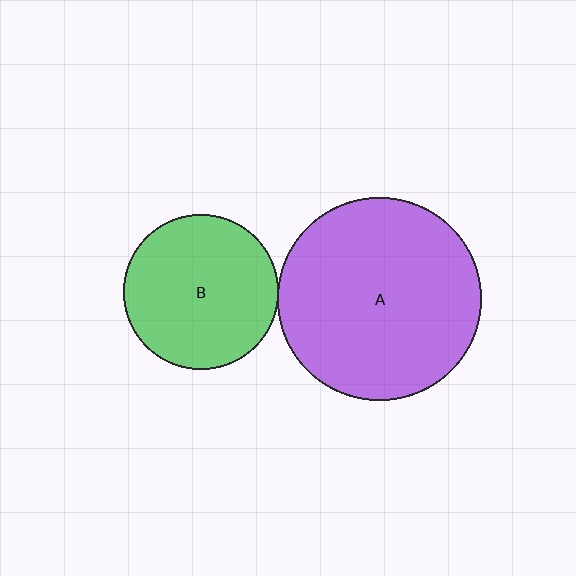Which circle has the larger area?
Circle A (purple).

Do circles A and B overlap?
Yes.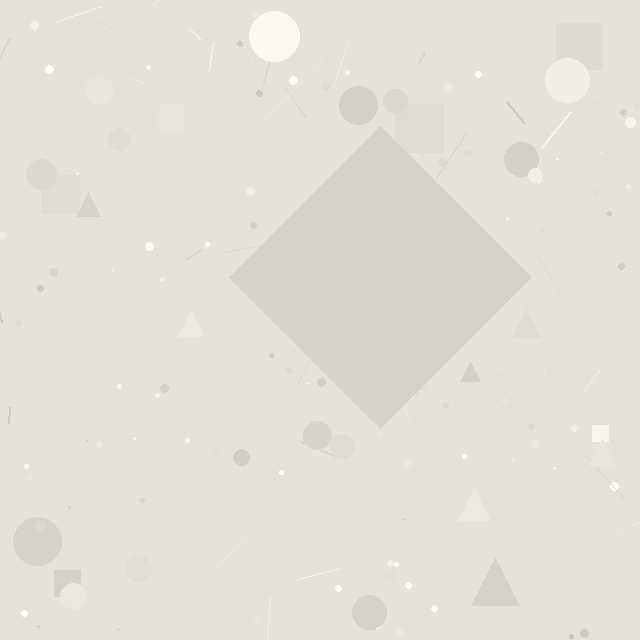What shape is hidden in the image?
A diamond is hidden in the image.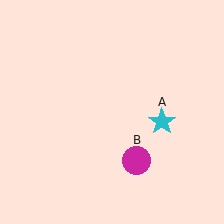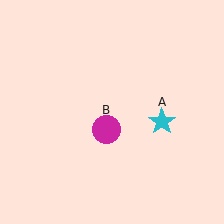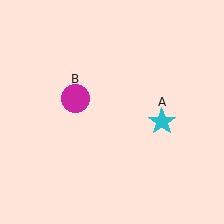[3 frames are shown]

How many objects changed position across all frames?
1 object changed position: magenta circle (object B).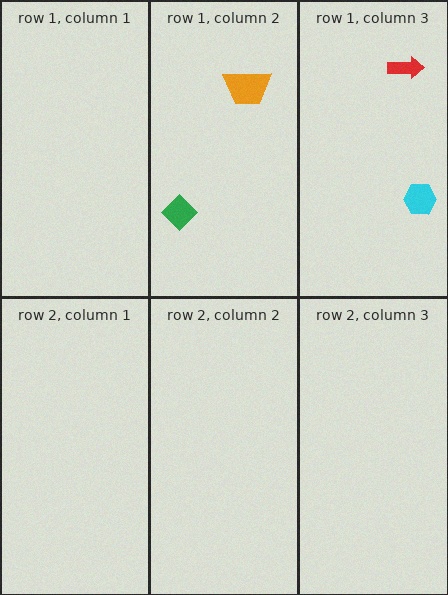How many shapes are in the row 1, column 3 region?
2.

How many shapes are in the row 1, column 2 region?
2.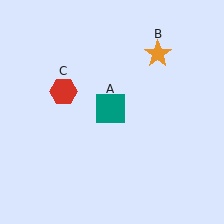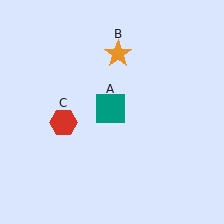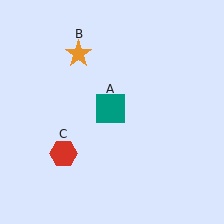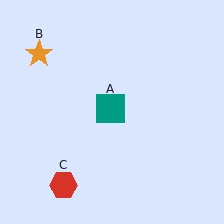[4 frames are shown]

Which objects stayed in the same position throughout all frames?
Teal square (object A) remained stationary.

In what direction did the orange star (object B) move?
The orange star (object B) moved left.